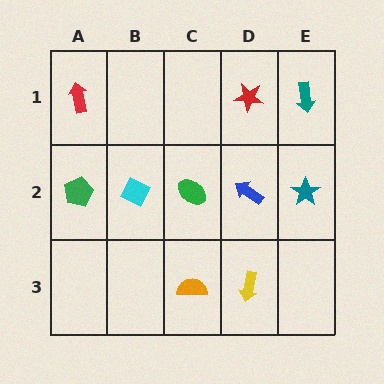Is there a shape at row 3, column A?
No, that cell is empty.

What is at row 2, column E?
A teal star.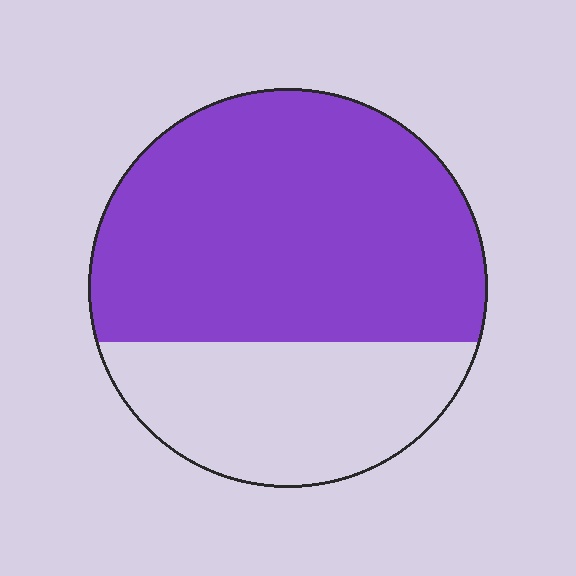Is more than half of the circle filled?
Yes.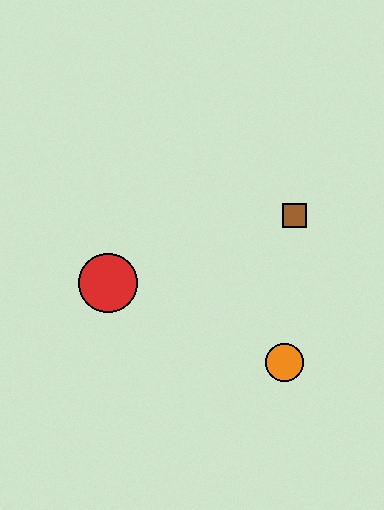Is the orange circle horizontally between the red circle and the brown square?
Yes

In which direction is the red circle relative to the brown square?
The red circle is to the left of the brown square.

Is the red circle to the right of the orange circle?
No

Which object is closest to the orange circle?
The brown square is closest to the orange circle.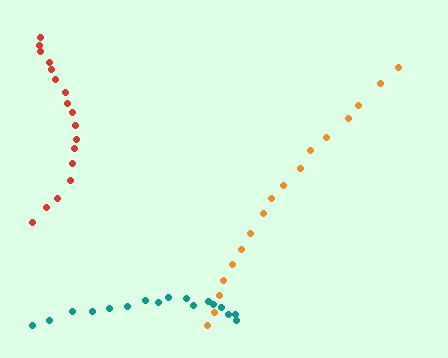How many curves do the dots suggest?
There are 3 distinct paths.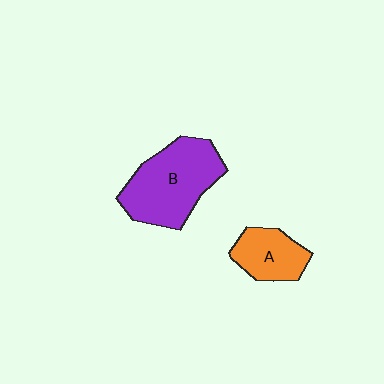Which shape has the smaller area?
Shape A (orange).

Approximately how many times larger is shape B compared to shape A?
Approximately 1.9 times.